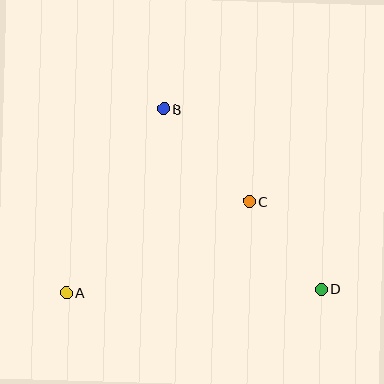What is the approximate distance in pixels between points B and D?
The distance between B and D is approximately 239 pixels.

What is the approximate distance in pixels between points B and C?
The distance between B and C is approximately 126 pixels.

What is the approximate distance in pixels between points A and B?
The distance between A and B is approximately 208 pixels.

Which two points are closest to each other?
Points C and D are closest to each other.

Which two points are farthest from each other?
Points A and D are farthest from each other.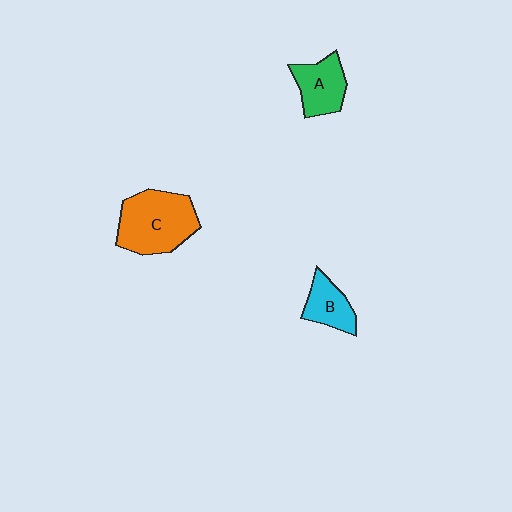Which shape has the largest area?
Shape C (orange).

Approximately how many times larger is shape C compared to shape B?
Approximately 2.0 times.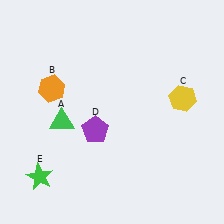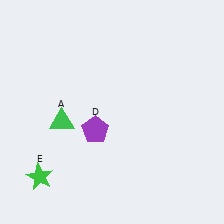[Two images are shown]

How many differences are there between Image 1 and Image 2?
There are 2 differences between the two images.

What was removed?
The orange hexagon (B), the yellow hexagon (C) were removed in Image 2.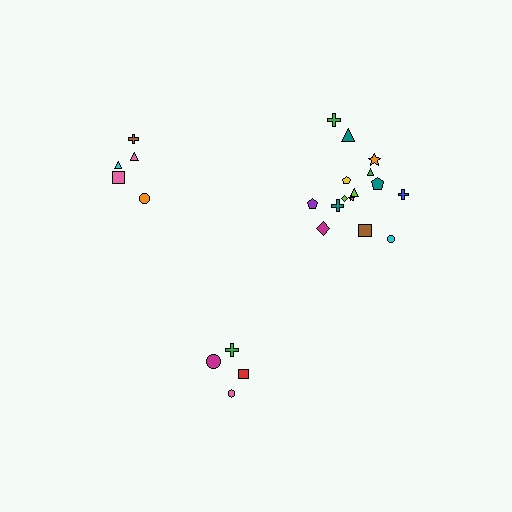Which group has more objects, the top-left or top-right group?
The top-right group.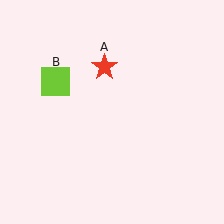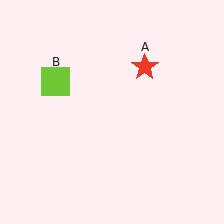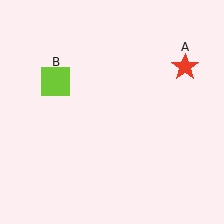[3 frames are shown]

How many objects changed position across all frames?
1 object changed position: red star (object A).